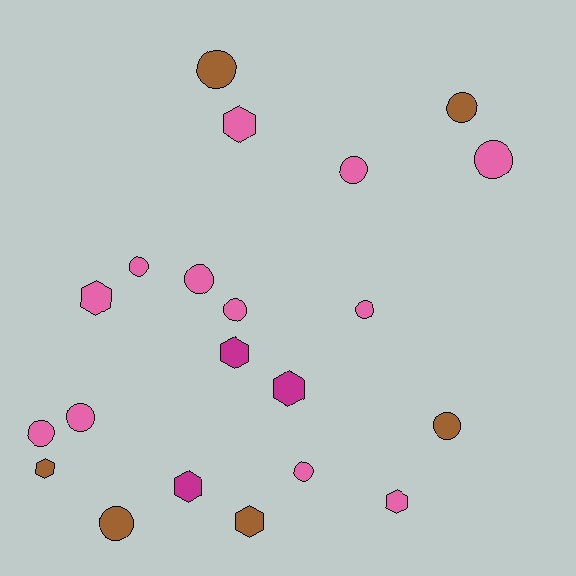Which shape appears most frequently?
Circle, with 13 objects.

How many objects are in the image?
There are 21 objects.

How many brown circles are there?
There are 4 brown circles.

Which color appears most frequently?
Pink, with 12 objects.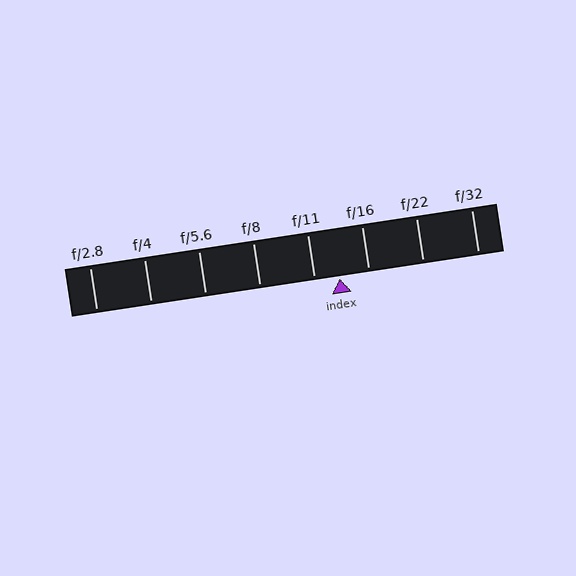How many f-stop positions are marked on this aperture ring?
There are 8 f-stop positions marked.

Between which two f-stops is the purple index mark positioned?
The index mark is between f/11 and f/16.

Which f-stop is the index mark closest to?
The index mark is closest to f/11.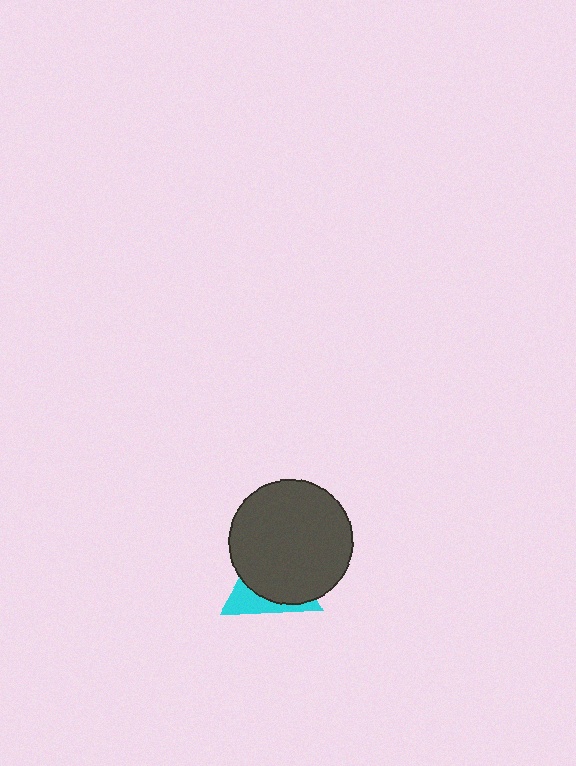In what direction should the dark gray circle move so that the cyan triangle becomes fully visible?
The dark gray circle should move toward the upper-right. That is the shortest direction to clear the overlap and leave the cyan triangle fully visible.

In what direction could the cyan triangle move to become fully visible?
The cyan triangle could move toward the lower-left. That would shift it out from behind the dark gray circle entirely.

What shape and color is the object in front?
The object in front is a dark gray circle.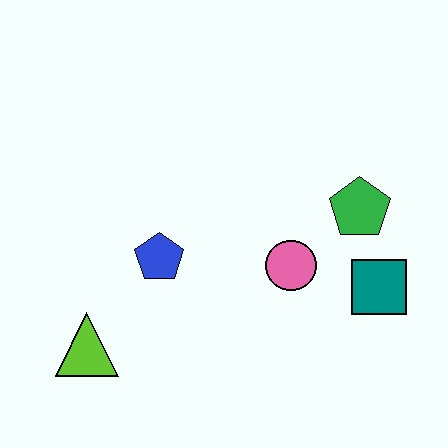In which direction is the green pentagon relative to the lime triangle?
The green pentagon is to the right of the lime triangle.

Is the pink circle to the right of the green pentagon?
No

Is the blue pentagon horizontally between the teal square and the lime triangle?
Yes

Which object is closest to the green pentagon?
The teal square is closest to the green pentagon.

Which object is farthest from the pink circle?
The lime triangle is farthest from the pink circle.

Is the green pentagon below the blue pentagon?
No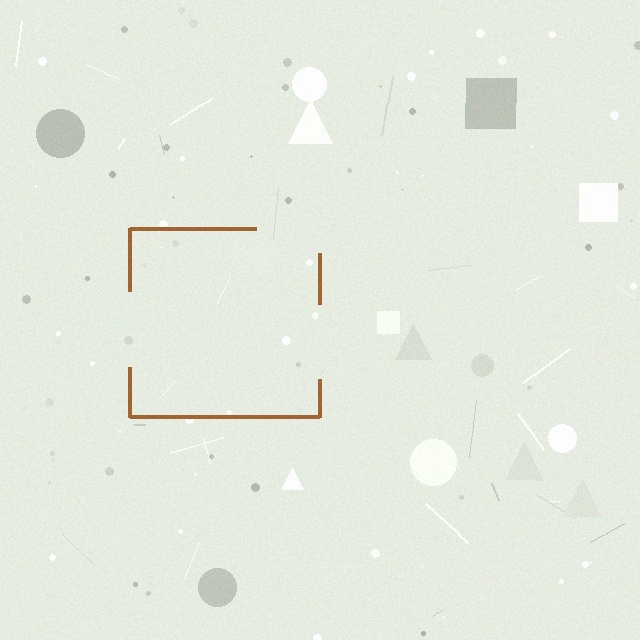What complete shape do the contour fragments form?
The contour fragments form a square.